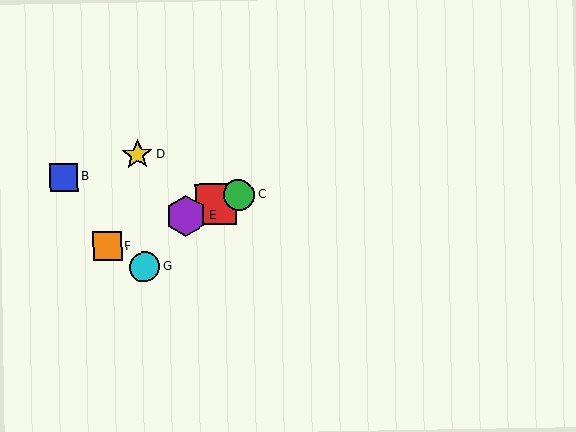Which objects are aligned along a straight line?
Objects A, C, E, F are aligned along a straight line.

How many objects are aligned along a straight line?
4 objects (A, C, E, F) are aligned along a straight line.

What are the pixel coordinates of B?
Object B is at (64, 177).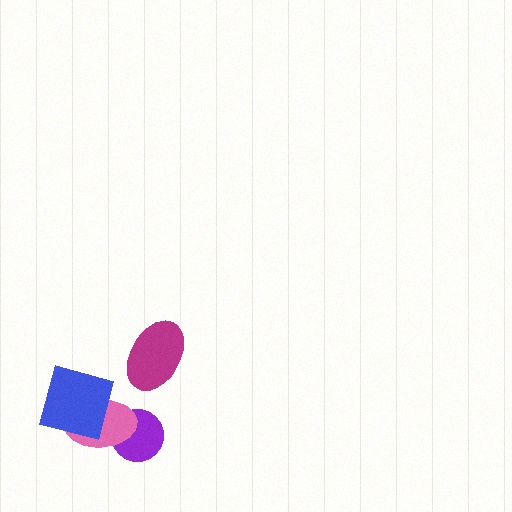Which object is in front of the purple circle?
The pink ellipse is in front of the purple circle.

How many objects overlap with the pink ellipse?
2 objects overlap with the pink ellipse.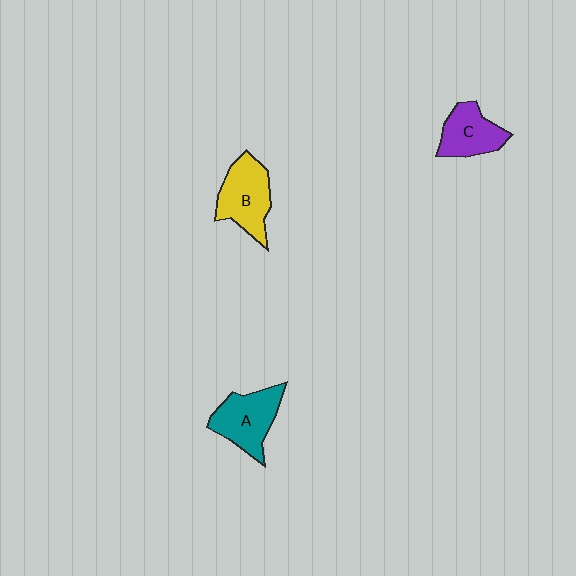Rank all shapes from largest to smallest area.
From largest to smallest: B (yellow), A (teal), C (purple).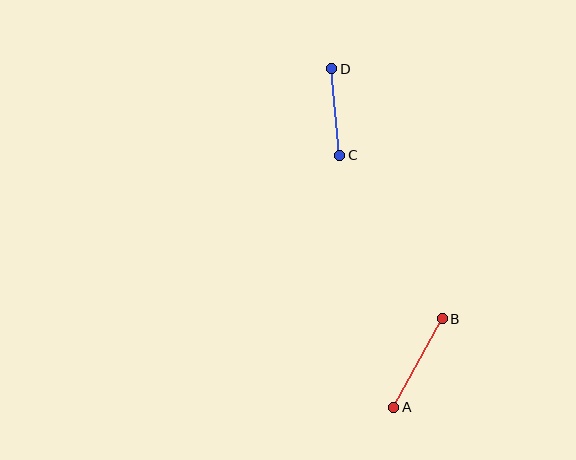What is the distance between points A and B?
The distance is approximately 101 pixels.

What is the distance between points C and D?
The distance is approximately 87 pixels.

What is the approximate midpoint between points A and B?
The midpoint is at approximately (418, 363) pixels.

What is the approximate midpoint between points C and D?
The midpoint is at approximately (336, 112) pixels.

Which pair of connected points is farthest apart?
Points A and B are farthest apart.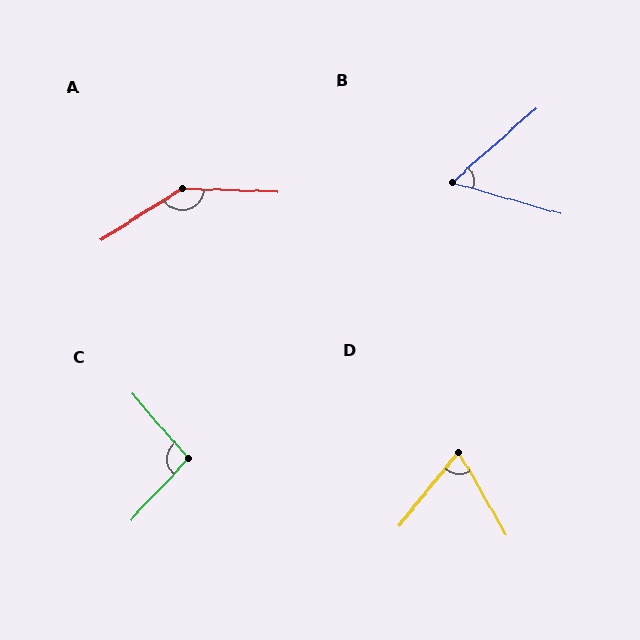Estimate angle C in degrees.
Approximately 96 degrees.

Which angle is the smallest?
B, at approximately 57 degrees.